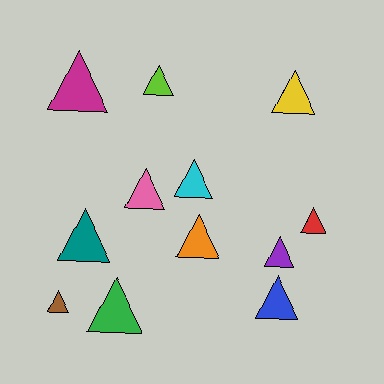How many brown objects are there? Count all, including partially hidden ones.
There is 1 brown object.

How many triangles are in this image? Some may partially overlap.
There are 12 triangles.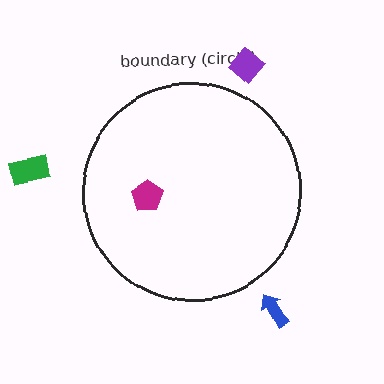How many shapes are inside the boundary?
1 inside, 3 outside.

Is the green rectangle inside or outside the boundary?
Outside.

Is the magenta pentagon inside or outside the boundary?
Inside.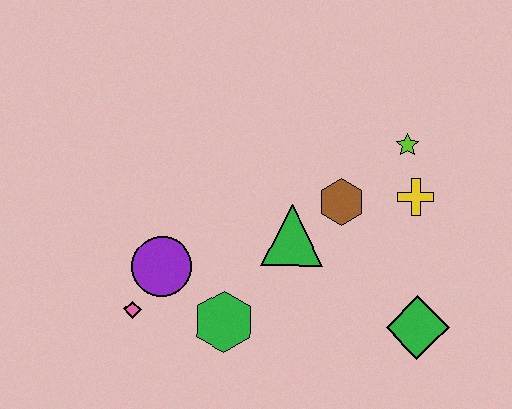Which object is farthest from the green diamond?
The pink diamond is farthest from the green diamond.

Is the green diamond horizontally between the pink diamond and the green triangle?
No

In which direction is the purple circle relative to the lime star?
The purple circle is to the left of the lime star.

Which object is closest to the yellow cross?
The lime star is closest to the yellow cross.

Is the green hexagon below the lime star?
Yes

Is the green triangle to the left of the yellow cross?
Yes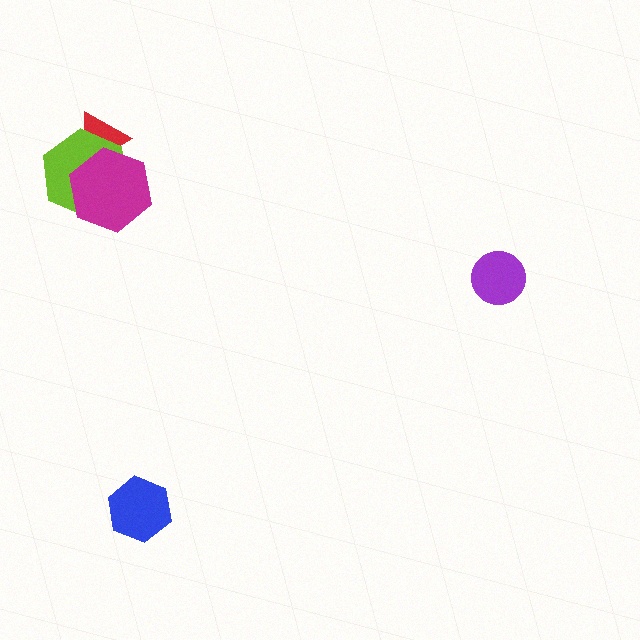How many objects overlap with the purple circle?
0 objects overlap with the purple circle.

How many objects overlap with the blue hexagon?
0 objects overlap with the blue hexagon.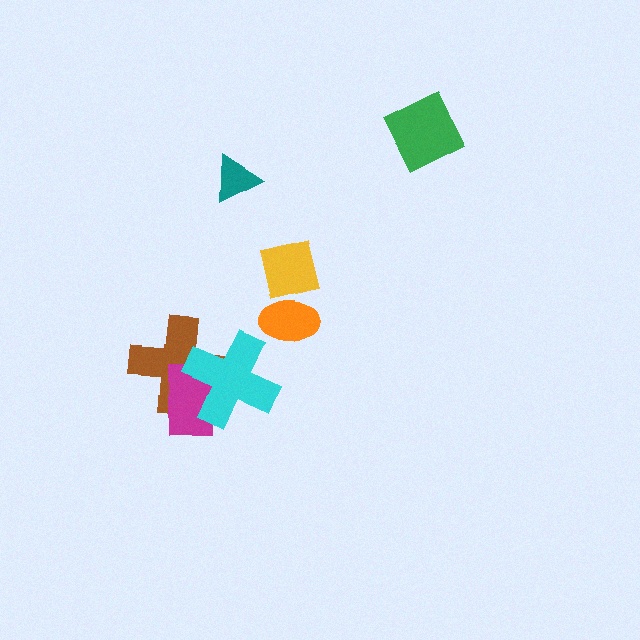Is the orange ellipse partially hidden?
Yes, it is partially covered by another shape.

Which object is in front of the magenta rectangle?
The cyan cross is in front of the magenta rectangle.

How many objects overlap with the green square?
0 objects overlap with the green square.